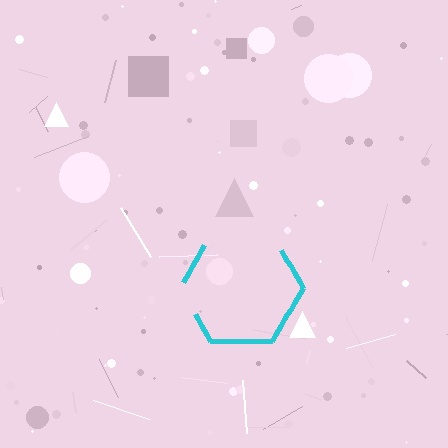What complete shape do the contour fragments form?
The contour fragments form a hexagon.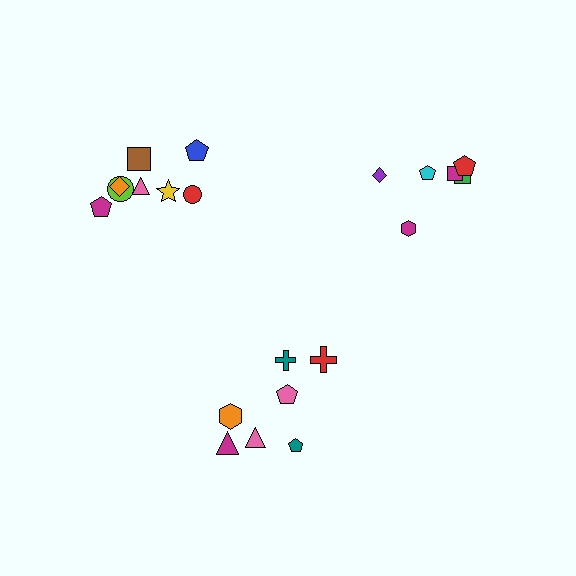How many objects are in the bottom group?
There are 7 objects.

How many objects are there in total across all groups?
There are 21 objects.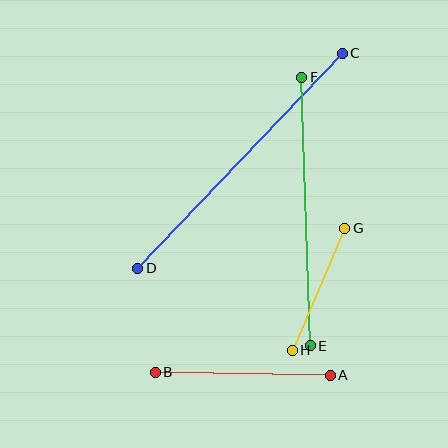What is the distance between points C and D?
The distance is approximately 296 pixels.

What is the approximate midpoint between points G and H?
The midpoint is at approximately (318, 289) pixels.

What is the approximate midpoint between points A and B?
The midpoint is at approximately (243, 374) pixels.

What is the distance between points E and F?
The distance is approximately 269 pixels.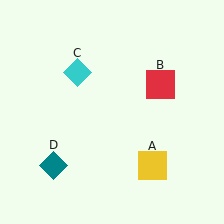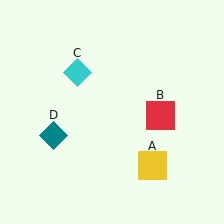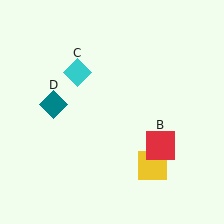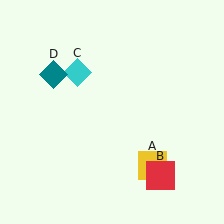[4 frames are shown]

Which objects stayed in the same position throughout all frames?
Yellow square (object A) and cyan diamond (object C) remained stationary.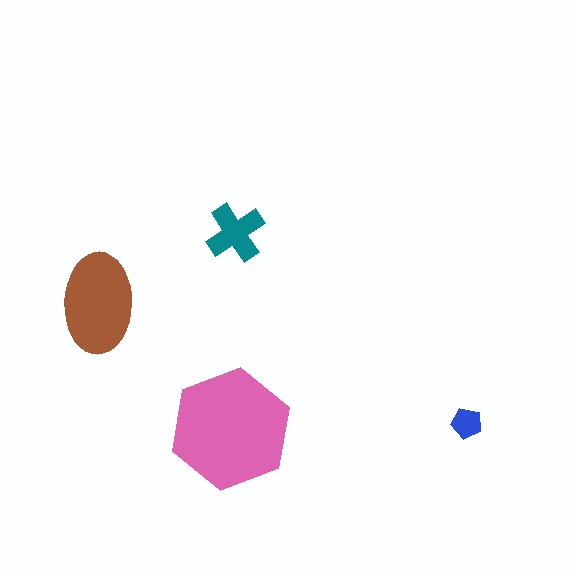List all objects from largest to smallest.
The pink hexagon, the brown ellipse, the teal cross, the blue pentagon.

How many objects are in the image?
There are 4 objects in the image.